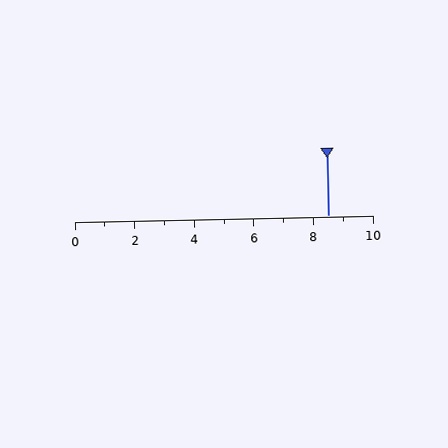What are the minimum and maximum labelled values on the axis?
The axis runs from 0 to 10.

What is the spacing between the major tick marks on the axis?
The major ticks are spaced 2 apart.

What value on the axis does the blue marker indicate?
The marker indicates approximately 8.5.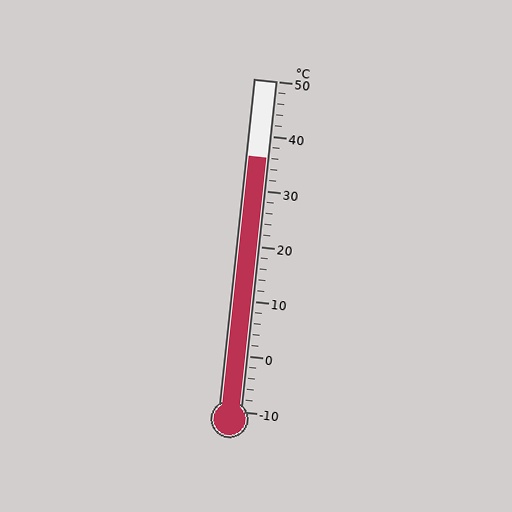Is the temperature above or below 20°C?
The temperature is above 20°C.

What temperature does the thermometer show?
The thermometer shows approximately 36°C.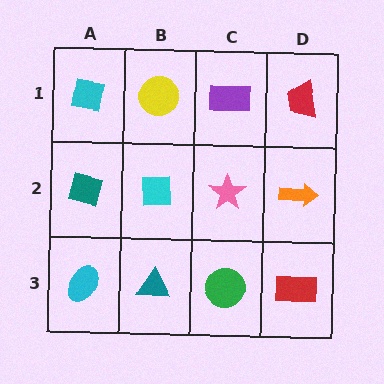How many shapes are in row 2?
4 shapes.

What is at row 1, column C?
A purple rectangle.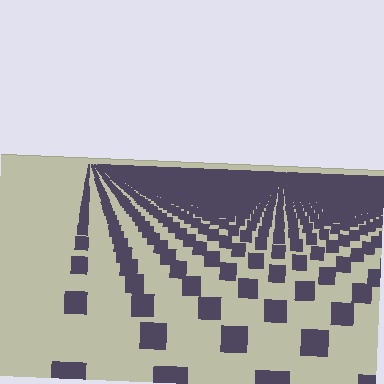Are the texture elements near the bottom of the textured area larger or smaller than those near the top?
Larger. Near the bottom, elements are closer to the viewer and appear at a bigger on-screen size.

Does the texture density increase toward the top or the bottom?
Density increases toward the top.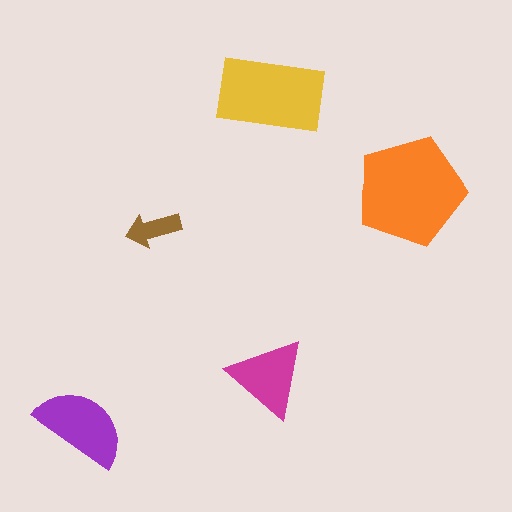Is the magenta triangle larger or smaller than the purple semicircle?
Smaller.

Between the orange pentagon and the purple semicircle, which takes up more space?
The orange pentagon.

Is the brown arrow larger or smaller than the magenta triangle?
Smaller.